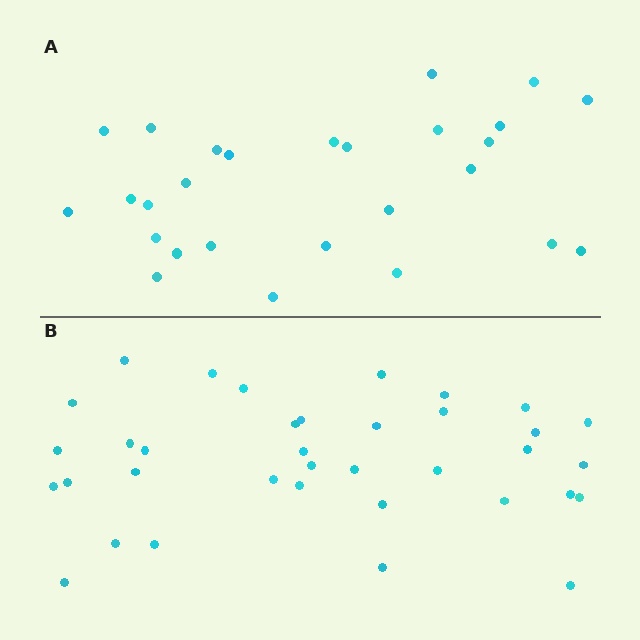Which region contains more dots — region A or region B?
Region B (the bottom region) has more dots.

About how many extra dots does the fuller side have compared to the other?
Region B has roughly 8 or so more dots than region A.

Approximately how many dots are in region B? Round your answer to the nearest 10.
About 40 dots. (The exact count is 36, which rounds to 40.)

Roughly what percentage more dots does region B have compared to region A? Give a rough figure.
About 35% more.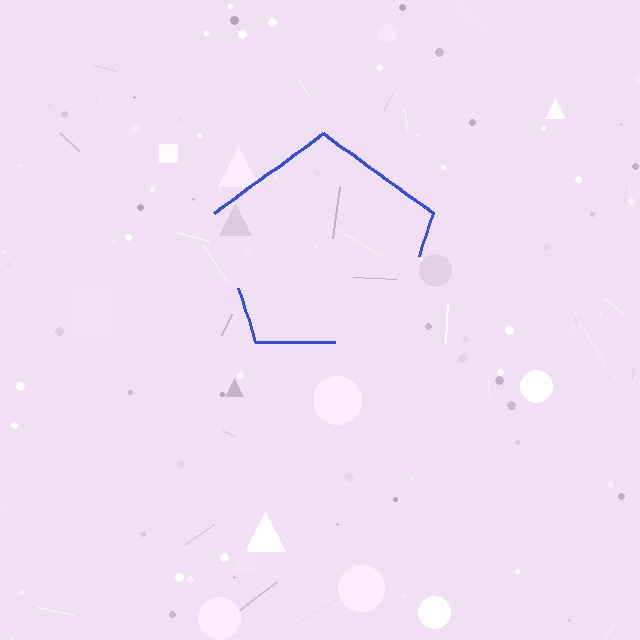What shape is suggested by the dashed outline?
The dashed outline suggests a pentagon.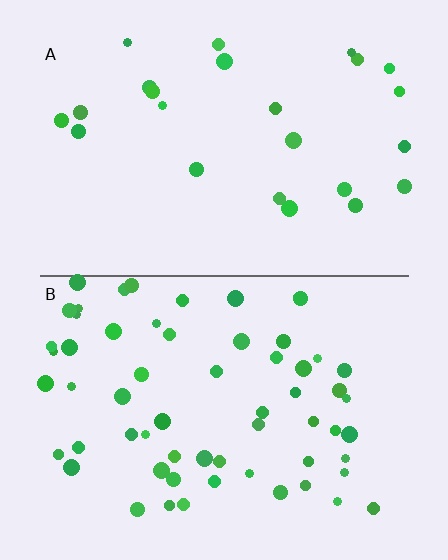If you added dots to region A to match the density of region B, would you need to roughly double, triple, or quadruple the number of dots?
Approximately triple.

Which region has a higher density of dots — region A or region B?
B (the bottom).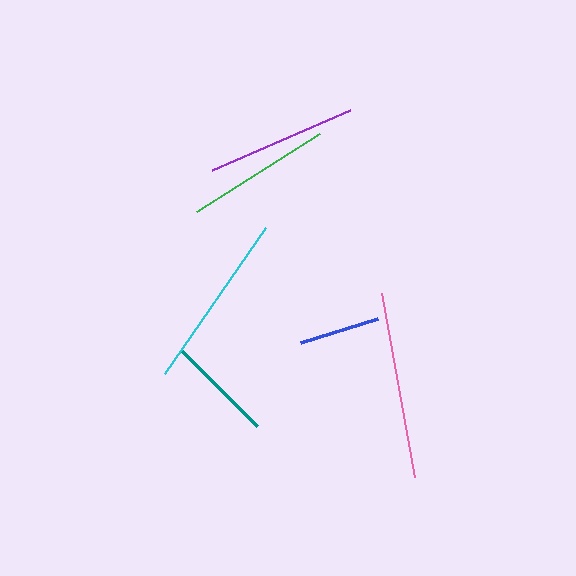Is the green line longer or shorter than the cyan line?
The cyan line is longer than the green line.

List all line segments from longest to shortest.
From longest to shortest: pink, cyan, purple, green, teal, blue.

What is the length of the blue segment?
The blue segment is approximately 80 pixels long.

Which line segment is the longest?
The pink line is the longest at approximately 186 pixels.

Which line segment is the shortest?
The blue line is the shortest at approximately 80 pixels.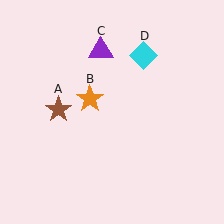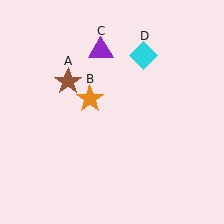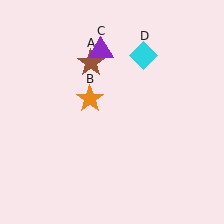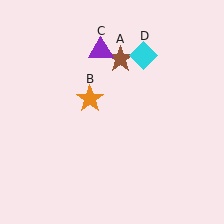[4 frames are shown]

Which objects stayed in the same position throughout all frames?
Orange star (object B) and purple triangle (object C) and cyan diamond (object D) remained stationary.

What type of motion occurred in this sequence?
The brown star (object A) rotated clockwise around the center of the scene.